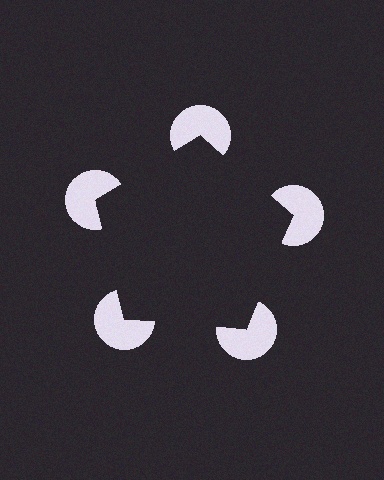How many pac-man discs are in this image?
There are 5 — one at each vertex of the illusory pentagon.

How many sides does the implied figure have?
5 sides.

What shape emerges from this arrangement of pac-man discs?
An illusory pentagon — its edges are inferred from the aligned wedge cuts in the pac-man discs, not physically drawn.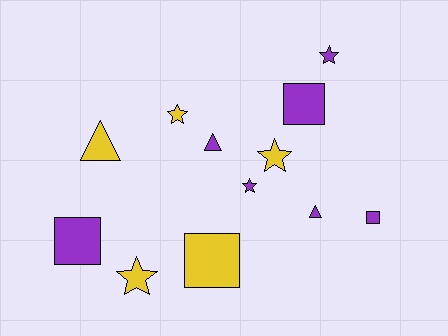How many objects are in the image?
There are 12 objects.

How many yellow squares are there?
There is 1 yellow square.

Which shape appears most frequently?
Star, with 5 objects.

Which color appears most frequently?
Purple, with 7 objects.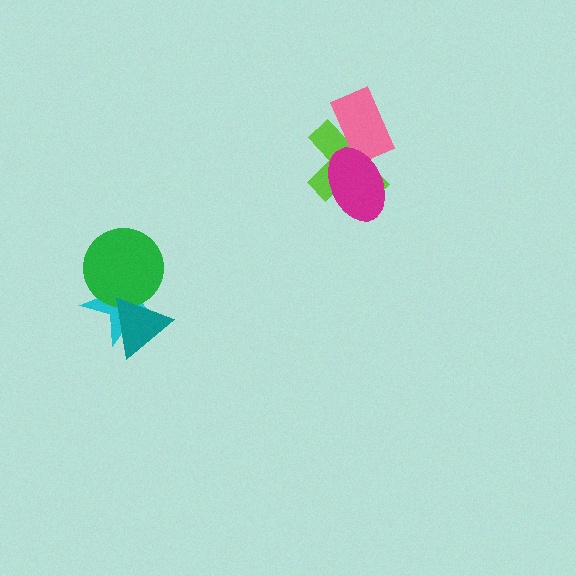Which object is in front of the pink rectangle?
The magenta ellipse is in front of the pink rectangle.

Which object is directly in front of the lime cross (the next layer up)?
The pink rectangle is directly in front of the lime cross.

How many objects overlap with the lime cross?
2 objects overlap with the lime cross.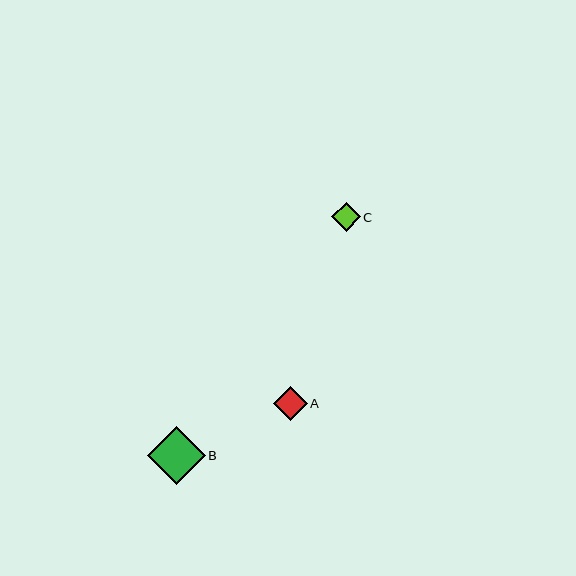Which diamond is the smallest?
Diamond C is the smallest with a size of approximately 29 pixels.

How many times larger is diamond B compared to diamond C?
Diamond B is approximately 2.0 times the size of diamond C.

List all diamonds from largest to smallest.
From largest to smallest: B, A, C.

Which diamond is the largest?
Diamond B is the largest with a size of approximately 57 pixels.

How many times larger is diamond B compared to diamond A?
Diamond B is approximately 1.7 times the size of diamond A.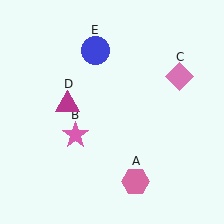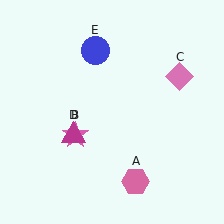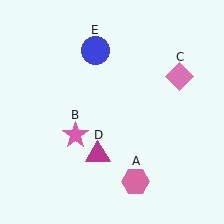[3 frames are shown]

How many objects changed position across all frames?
1 object changed position: magenta triangle (object D).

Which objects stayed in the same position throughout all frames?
Pink hexagon (object A) and pink star (object B) and pink diamond (object C) and blue circle (object E) remained stationary.